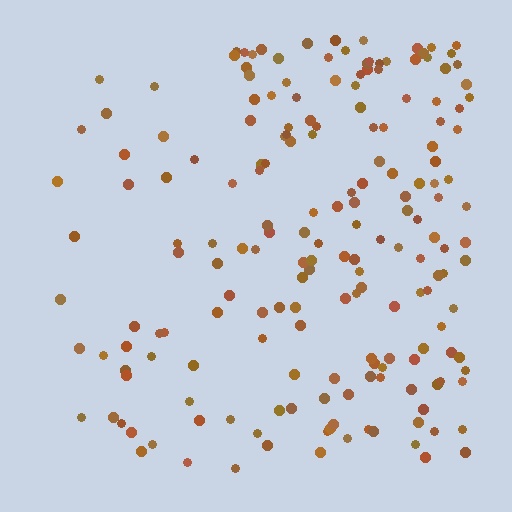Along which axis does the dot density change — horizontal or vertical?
Horizontal.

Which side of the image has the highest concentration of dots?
The right.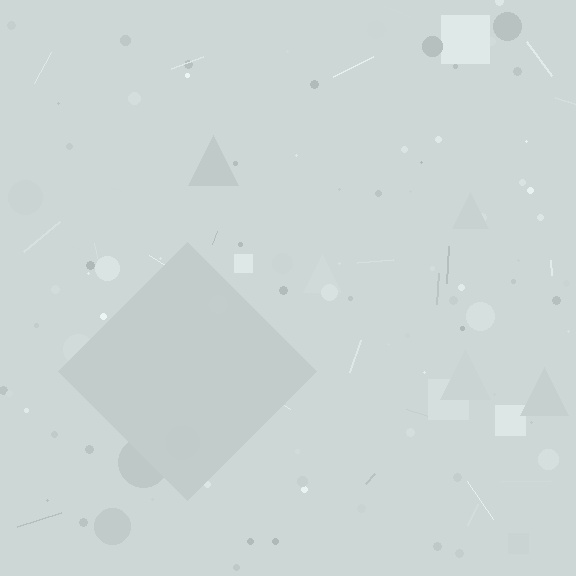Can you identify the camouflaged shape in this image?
The camouflaged shape is a diamond.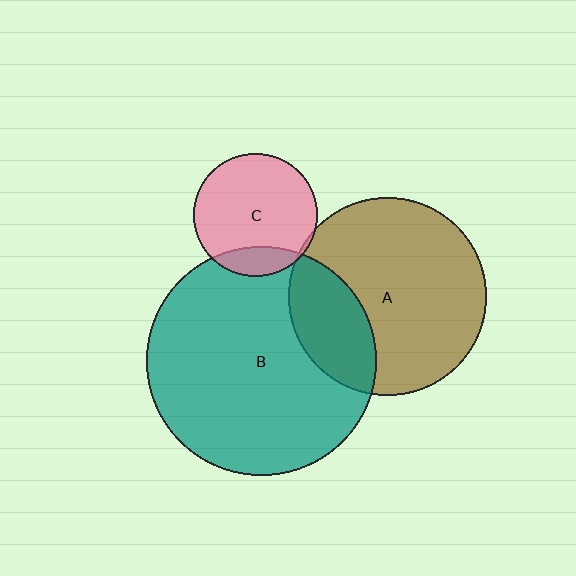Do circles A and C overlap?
Yes.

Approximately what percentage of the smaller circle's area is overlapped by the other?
Approximately 5%.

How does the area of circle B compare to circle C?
Approximately 3.5 times.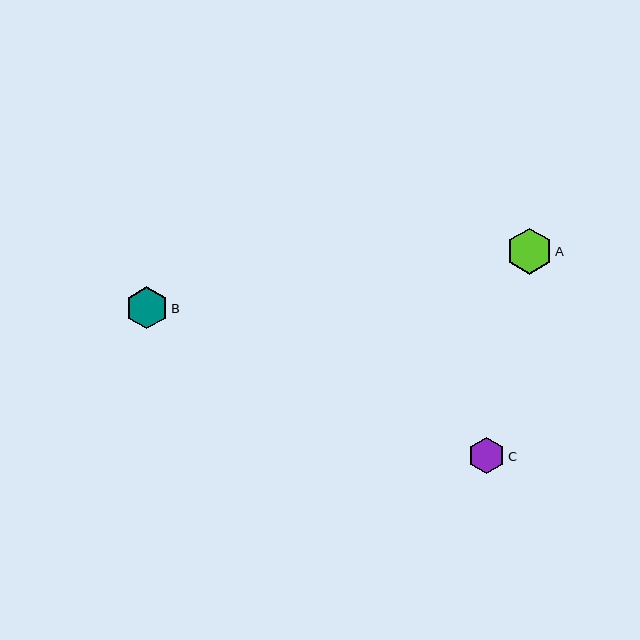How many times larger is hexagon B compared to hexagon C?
Hexagon B is approximately 1.2 times the size of hexagon C.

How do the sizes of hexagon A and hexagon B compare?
Hexagon A and hexagon B are approximately the same size.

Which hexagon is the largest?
Hexagon A is the largest with a size of approximately 46 pixels.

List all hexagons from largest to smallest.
From largest to smallest: A, B, C.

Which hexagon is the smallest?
Hexagon C is the smallest with a size of approximately 36 pixels.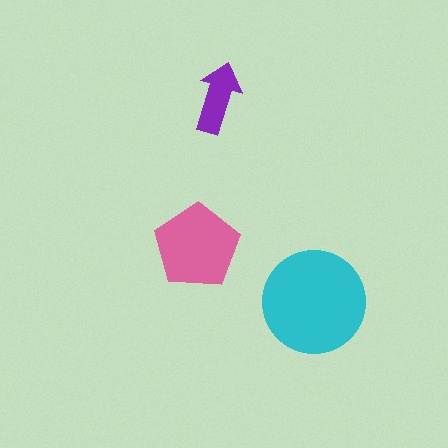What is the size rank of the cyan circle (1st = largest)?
1st.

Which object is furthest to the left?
The pink pentagon is leftmost.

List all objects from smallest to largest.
The purple arrow, the pink pentagon, the cyan circle.